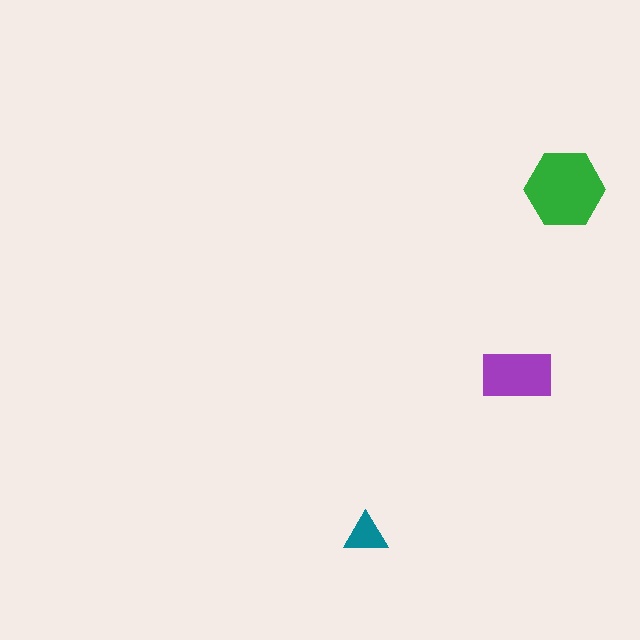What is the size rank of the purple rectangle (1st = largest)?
2nd.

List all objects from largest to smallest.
The green hexagon, the purple rectangle, the teal triangle.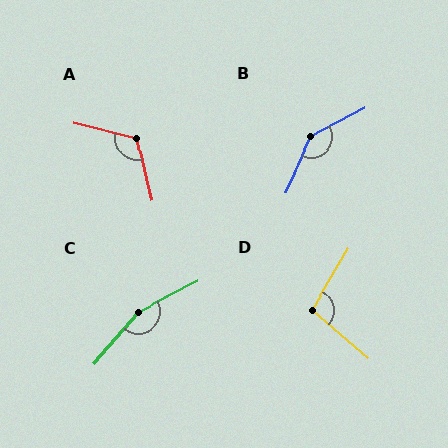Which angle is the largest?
C, at approximately 158 degrees.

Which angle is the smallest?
D, at approximately 100 degrees.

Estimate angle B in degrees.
Approximately 143 degrees.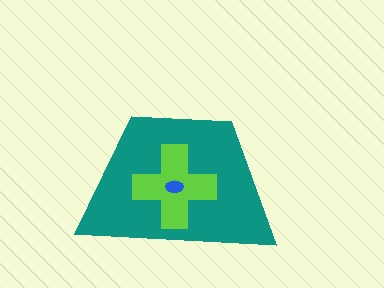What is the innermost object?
The blue ellipse.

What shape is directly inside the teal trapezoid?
The lime cross.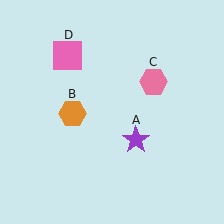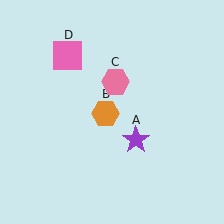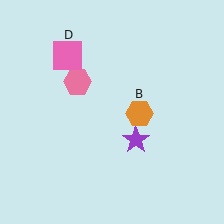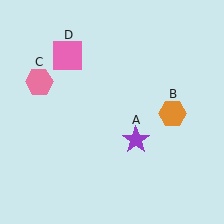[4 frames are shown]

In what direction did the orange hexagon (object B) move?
The orange hexagon (object B) moved right.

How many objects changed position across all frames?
2 objects changed position: orange hexagon (object B), pink hexagon (object C).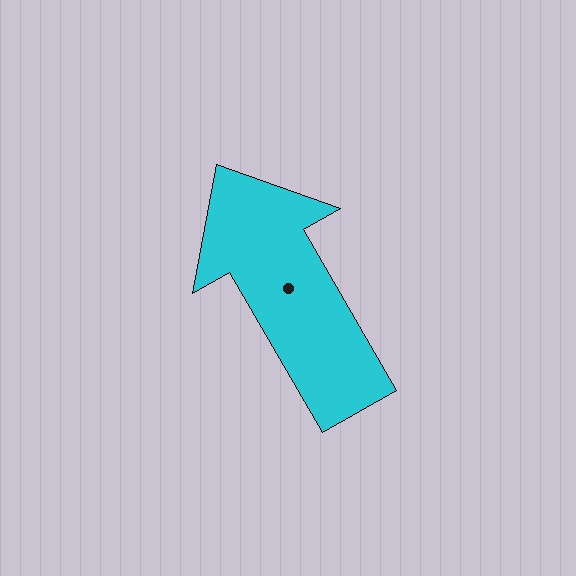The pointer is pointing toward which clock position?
Roughly 11 o'clock.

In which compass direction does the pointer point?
Northwest.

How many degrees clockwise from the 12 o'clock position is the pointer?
Approximately 330 degrees.